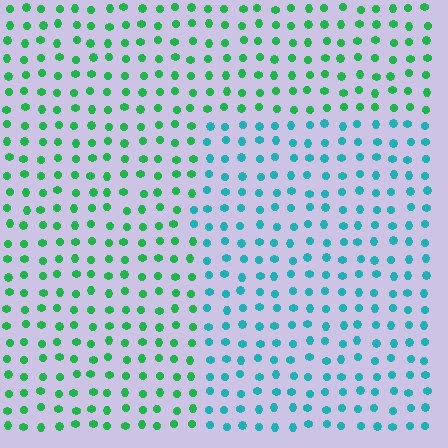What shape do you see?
I see a rectangle.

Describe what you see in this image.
The image is filled with small green elements in a uniform arrangement. A rectangle-shaped region is visible where the elements are tinted to a slightly different hue, forming a subtle color boundary.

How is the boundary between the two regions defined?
The boundary is defined purely by a slight shift in hue (about 45 degrees). Spacing, size, and orientation are identical on both sides.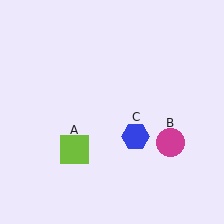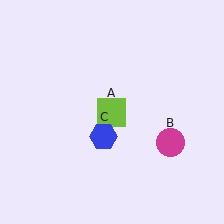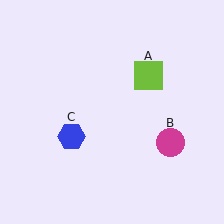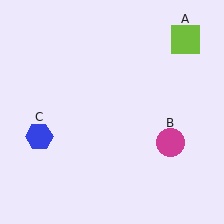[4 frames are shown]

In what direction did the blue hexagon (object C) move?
The blue hexagon (object C) moved left.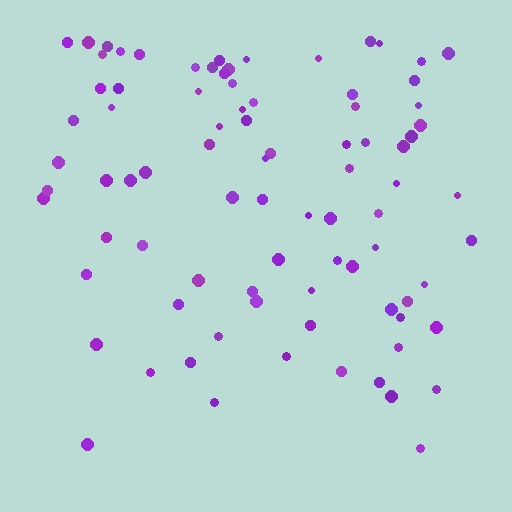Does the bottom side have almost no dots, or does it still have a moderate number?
Still a moderate number, just noticeably fewer than the top.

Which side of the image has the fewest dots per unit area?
The bottom.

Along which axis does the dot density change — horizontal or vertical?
Vertical.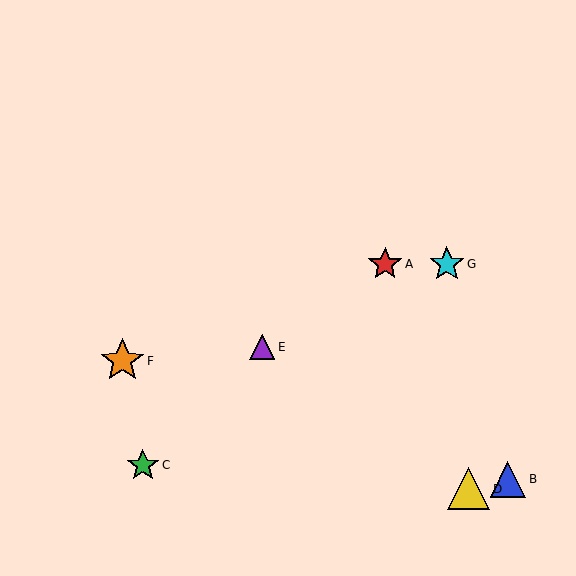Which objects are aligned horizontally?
Objects A, G are aligned horizontally.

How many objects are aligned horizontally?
2 objects (A, G) are aligned horizontally.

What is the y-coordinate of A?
Object A is at y≈264.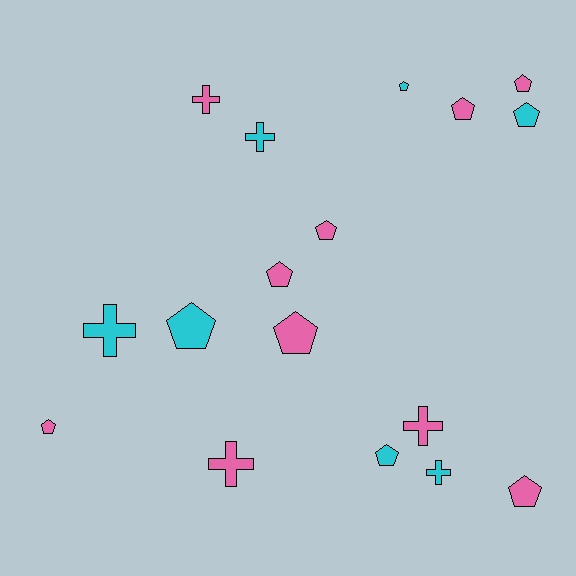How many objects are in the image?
There are 17 objects.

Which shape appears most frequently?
Pentagon, with 11 objects.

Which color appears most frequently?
Pink, with 10 objects.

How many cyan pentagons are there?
There are 4 cyan pentagons.